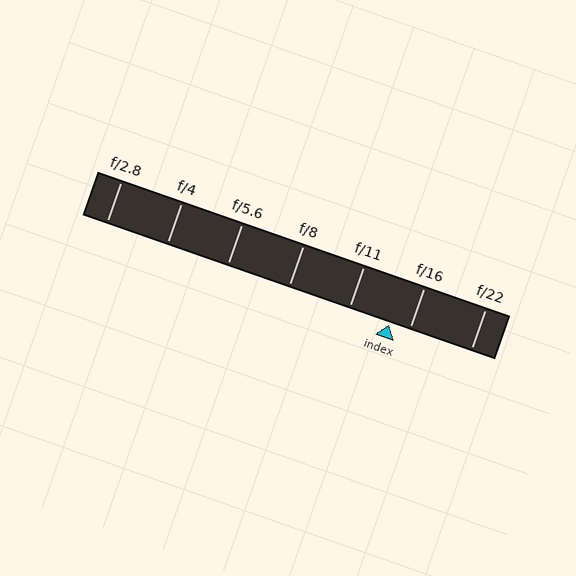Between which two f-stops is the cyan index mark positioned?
The index mark is between f/11 and f/16.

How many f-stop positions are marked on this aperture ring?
There are 7 f-stop positions marked.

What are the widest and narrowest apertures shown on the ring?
The widest aperture shown is f/2.8 and the narrowest is f/22.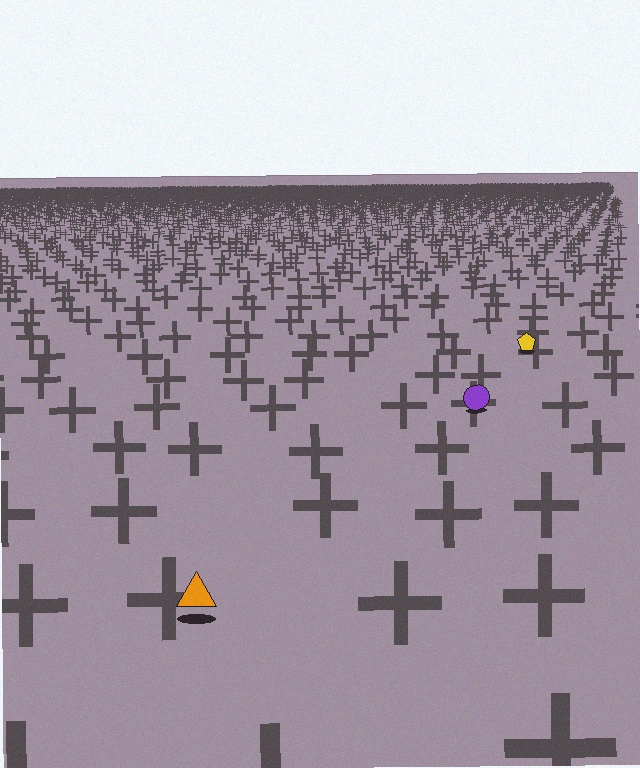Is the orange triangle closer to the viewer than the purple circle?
Yes. The orange triangle is closer — you can tell from the texture gradient: the ground texture is coarser near it.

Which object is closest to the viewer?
The orange triangle is closest. The texture marks near it are larger and more spread out.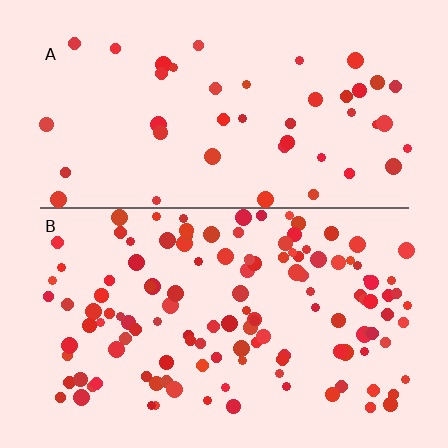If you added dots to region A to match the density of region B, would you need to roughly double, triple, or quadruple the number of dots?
Approximately triple.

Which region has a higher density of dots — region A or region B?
B (the bottom).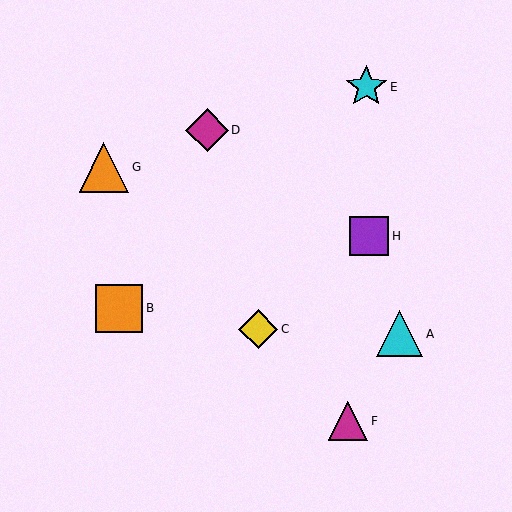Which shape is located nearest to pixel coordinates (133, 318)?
The orange square (labeled B) at (119, 308) is nearest to that location.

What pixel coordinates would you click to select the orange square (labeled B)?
Click at (119, 308) to select the orange square B.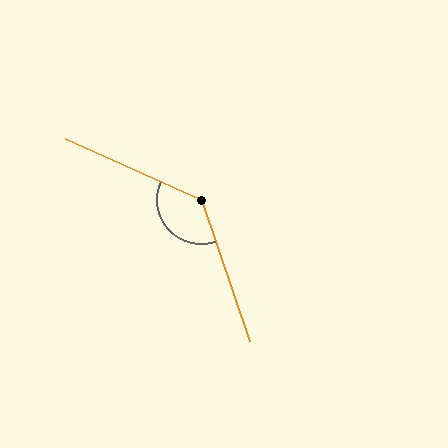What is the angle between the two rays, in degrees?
Approximately 133 degrees.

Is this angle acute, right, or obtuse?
It is obtuse.